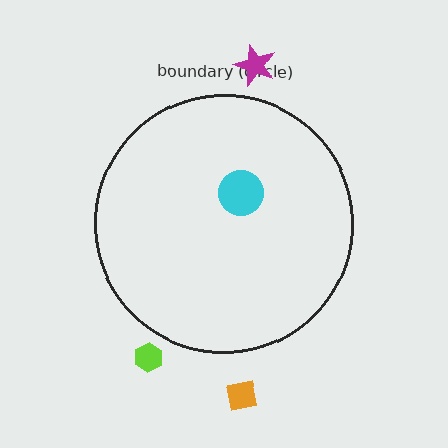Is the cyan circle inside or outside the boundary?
Inside.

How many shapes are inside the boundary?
1 inside, 3 outside.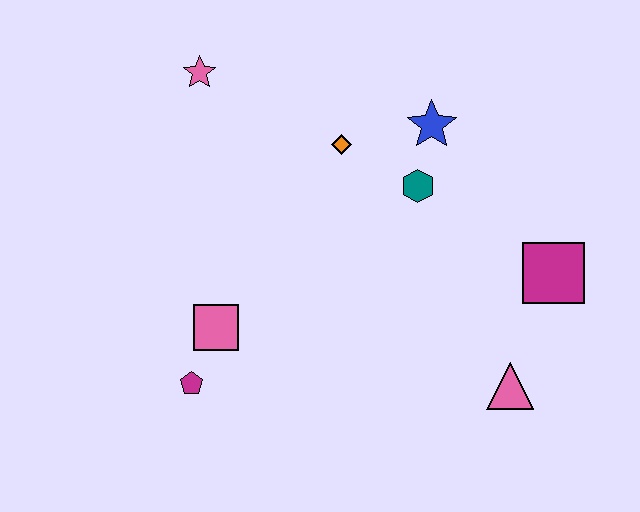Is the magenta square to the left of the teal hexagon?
No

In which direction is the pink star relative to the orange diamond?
The pink star is to the left of the orange diamond.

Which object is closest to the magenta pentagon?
The pink square is closest to the magenta pentagon.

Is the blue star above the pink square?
Yes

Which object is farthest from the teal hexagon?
The magenta pentagon is farthest from the teal hexagon.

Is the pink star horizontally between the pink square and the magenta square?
No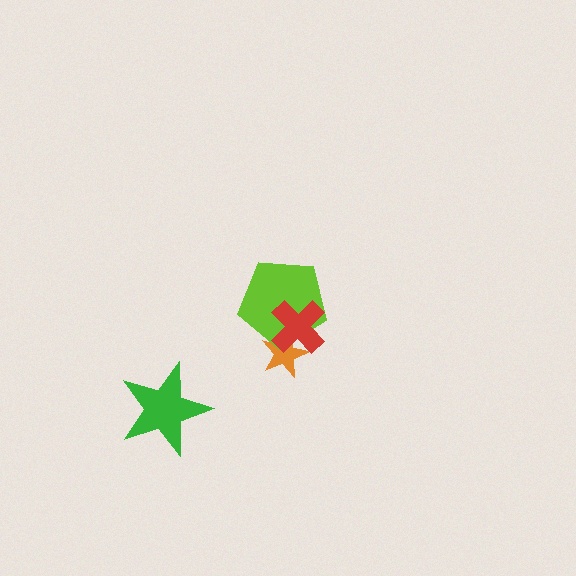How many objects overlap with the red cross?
2 objects overlap with the red cross.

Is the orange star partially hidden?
Yes, it is partially covered by another shape.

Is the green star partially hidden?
No, no other shape covers it.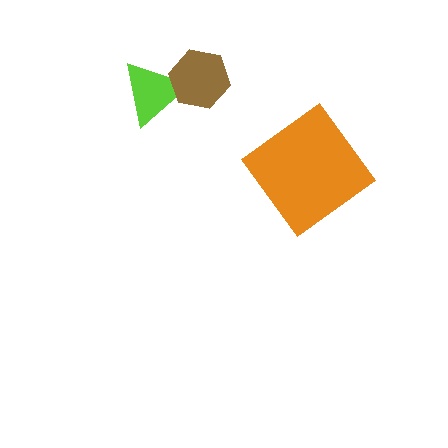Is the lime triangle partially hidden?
Yes, it is partially covered by another shape.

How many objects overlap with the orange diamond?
0 objects overlap with the orange diamond.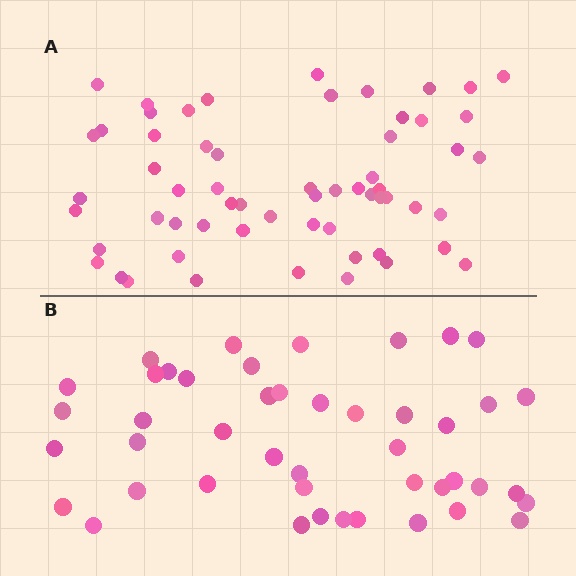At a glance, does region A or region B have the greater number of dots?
Region A (the top region) has more dots.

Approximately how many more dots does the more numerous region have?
Region A has approximately 15 more dots than region B.